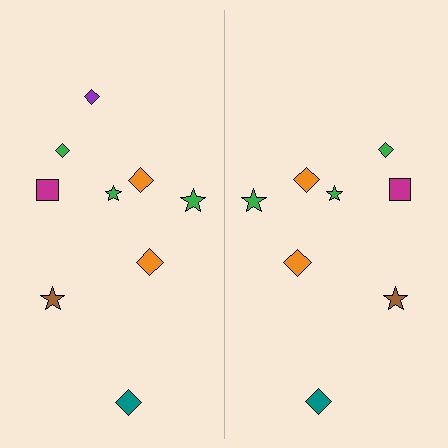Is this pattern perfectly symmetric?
No, the pattern is not perfectly symmetric. A purple diamond is missing from the right side.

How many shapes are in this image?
There are 17 shapes in this image.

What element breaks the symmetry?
A purple diamond is missing from the right side.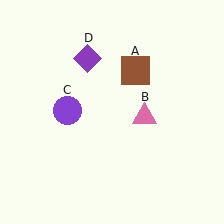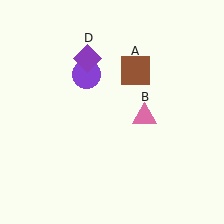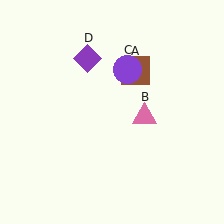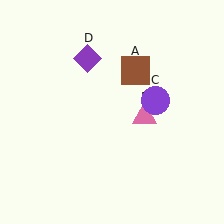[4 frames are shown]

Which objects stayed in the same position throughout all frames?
Brown square (object A) and pink triangle (object B) and purple diamond (object D) remained stationary.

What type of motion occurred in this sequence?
The purple circle (object C) rotated clockwise around the center of the scene.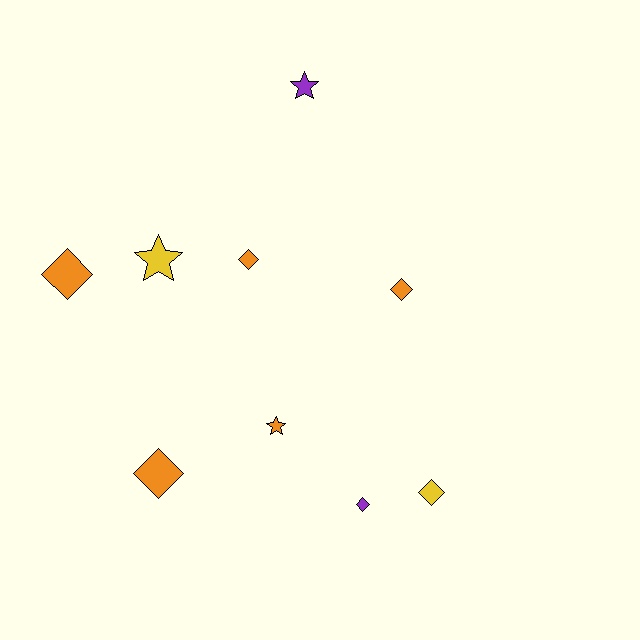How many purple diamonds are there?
There is 1 purple diamond.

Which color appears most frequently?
Orange, with 5 objects.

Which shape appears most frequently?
Diamond, with 6 objects.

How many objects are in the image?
There are 9 objects.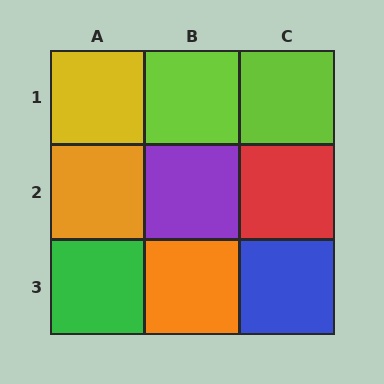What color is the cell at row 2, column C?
Red.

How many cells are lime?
2 cells are lime.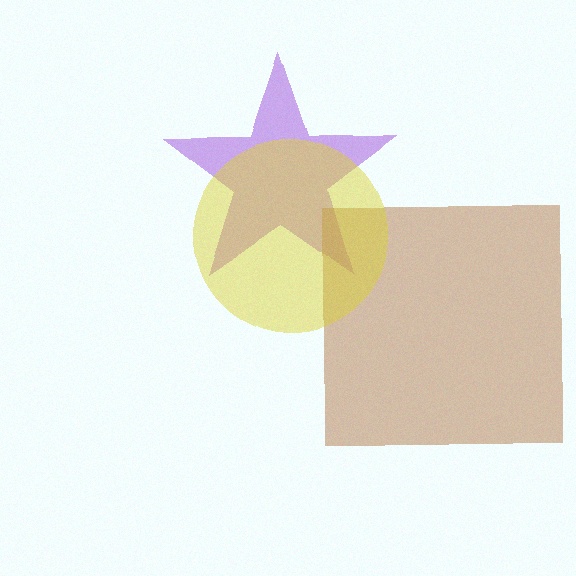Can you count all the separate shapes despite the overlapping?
Yes, there are 3 separate shapes.